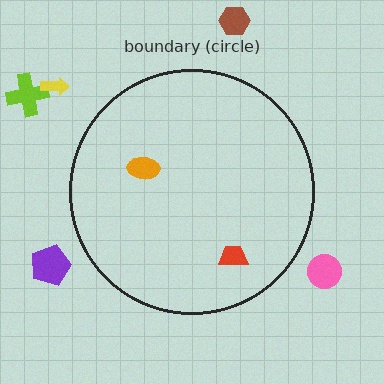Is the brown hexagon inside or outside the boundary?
Outside.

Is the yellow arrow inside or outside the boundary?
Outside.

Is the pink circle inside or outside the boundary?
Outside.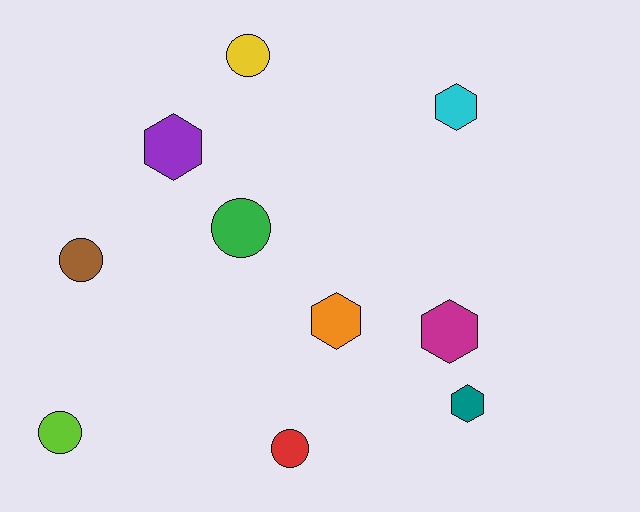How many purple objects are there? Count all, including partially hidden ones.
There is 1 purple object.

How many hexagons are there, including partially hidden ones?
There are 5 hexagons.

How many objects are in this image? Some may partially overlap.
There are 10 objects.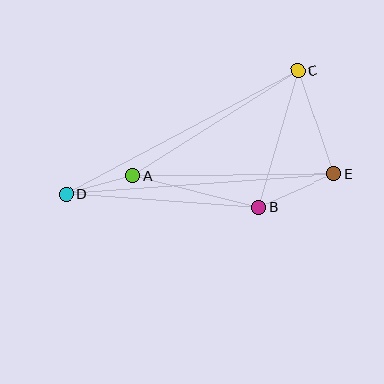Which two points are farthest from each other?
Points D and E are farthest from each other.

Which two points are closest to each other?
Points A and D are closest to each other.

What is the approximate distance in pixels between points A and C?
The distance between A and C is approximately 196 pixels.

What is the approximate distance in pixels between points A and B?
The distance between A and B is approximately 130 pixels.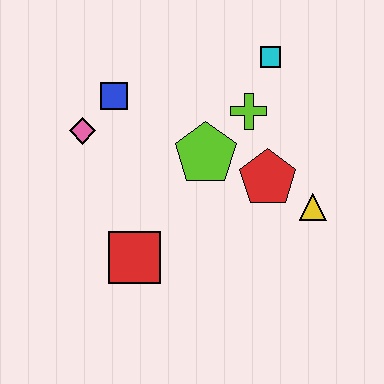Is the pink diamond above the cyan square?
No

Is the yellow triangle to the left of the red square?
No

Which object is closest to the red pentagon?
The yellow triangle is closest to the red pentagon.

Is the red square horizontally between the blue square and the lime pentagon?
Yes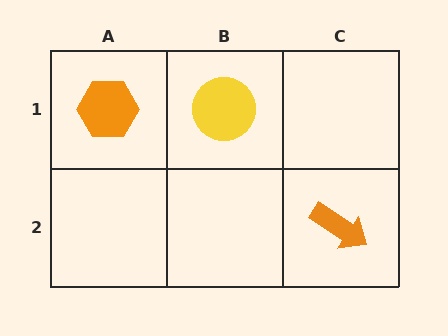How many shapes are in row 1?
2 shapes.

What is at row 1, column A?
An orange hexagon.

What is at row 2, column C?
An orange arrow.